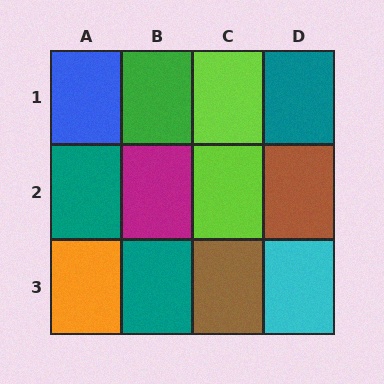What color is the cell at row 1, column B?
Green.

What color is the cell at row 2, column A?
Teal.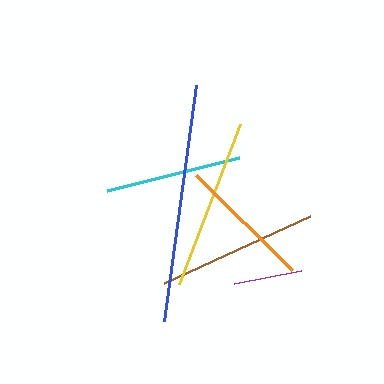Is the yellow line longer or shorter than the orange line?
The yellow line is longer than the orange line.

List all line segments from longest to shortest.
From longest to shortest: blue, yellow, brown, cyan, orange, purple.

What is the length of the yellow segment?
The yellow segment is approximately 171 pixels long.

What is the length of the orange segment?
The orange segment is approximately 136 pixels long.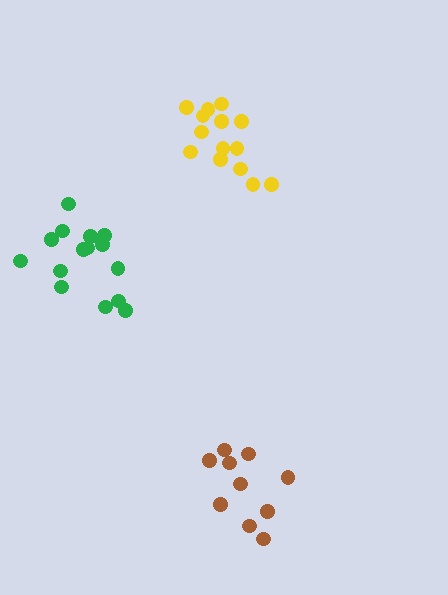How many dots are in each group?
Group 1: 15 dots, Group 2: 14 dots, Group 3: 10 dots (39 total).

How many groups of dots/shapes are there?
There are 3 groups.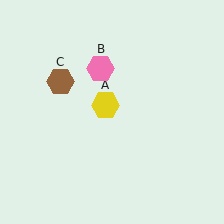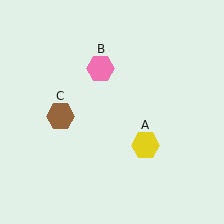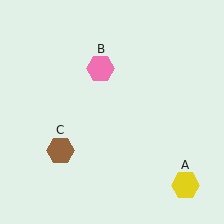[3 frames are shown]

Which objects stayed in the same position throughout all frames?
Pink hexagon (object B) remained stationary.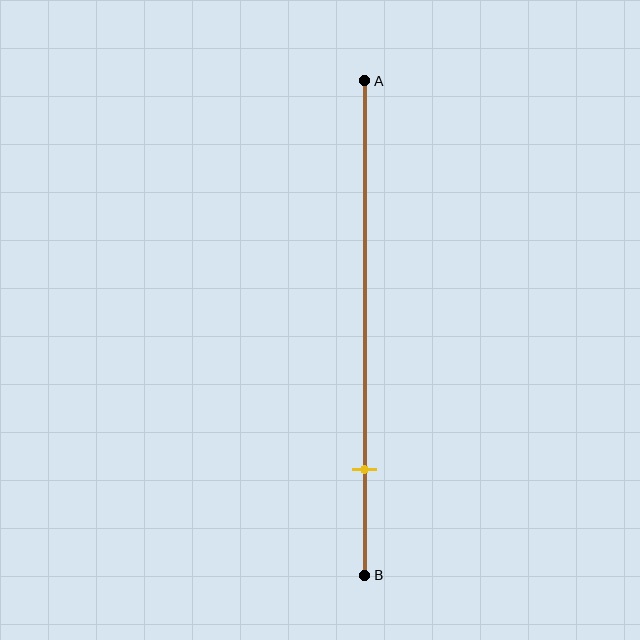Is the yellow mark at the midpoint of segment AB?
No, the mark is at about 80% from A, not at the 50% midpoint.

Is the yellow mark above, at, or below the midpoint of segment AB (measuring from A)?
The yellow mark is below the midpoint of segment AB.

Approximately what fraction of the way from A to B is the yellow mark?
The yellow mark is approximately 80% of the way from A to B.